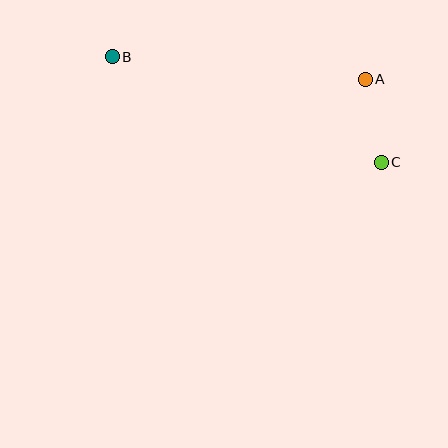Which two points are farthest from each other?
Points B and C are farthest from each other.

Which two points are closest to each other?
Points A and C are closest to each other.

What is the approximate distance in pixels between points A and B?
The distance between A and B is approximately 254 pixels.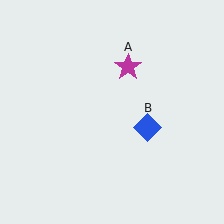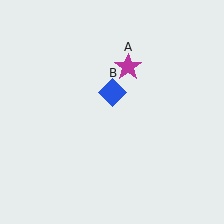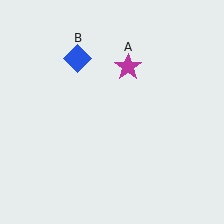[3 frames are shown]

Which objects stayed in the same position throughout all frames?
Magenta star (object A) remained stationary.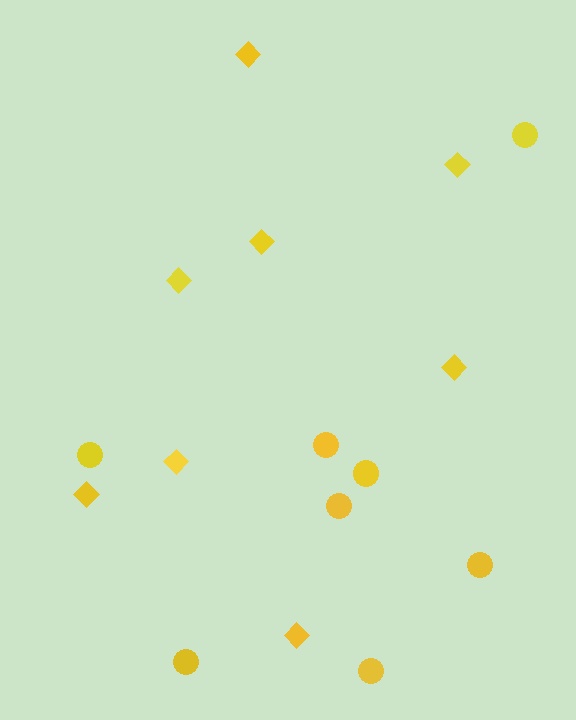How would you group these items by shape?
There are 2 groups: one group of diamonds (8) and one group of circles (8).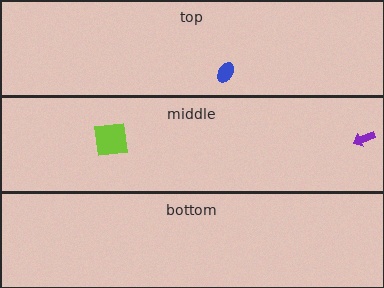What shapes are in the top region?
The blue ellipse.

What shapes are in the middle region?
The lime square, the purple arrow.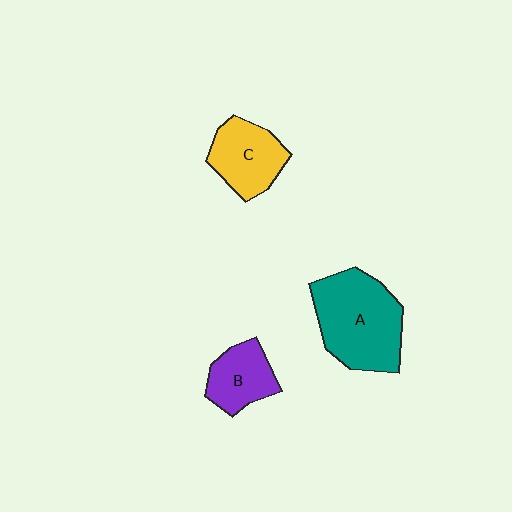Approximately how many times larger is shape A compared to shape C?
Approximately 1.6 times.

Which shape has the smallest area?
Shape B (purple).